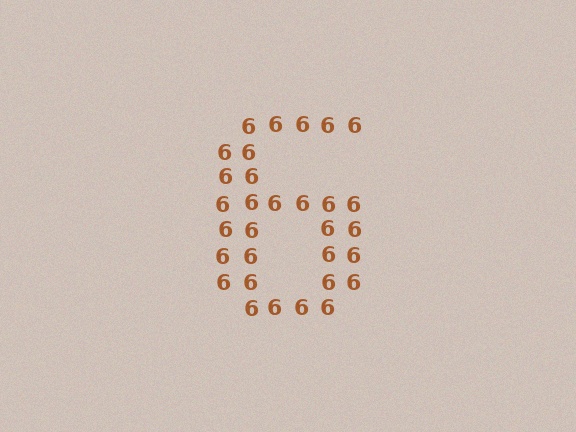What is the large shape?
The large shape is the digit 6.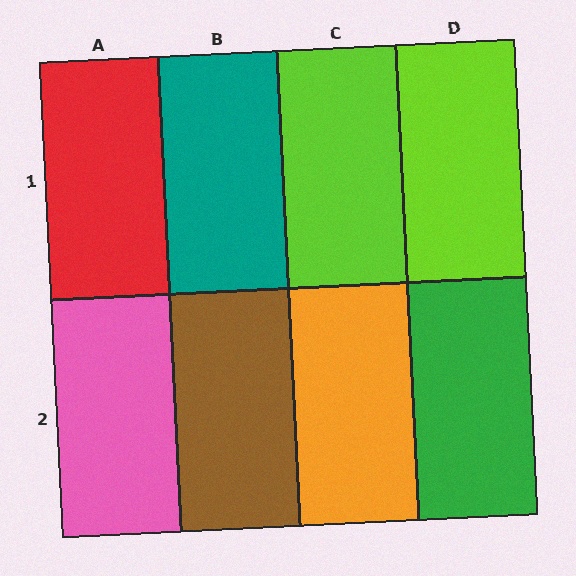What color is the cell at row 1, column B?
Teal.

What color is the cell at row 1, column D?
Lime.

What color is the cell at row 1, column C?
Lime.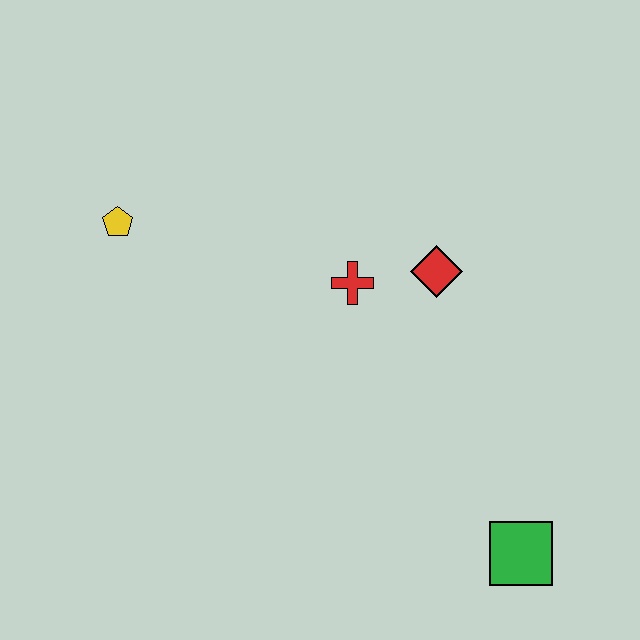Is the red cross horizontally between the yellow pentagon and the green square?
Yes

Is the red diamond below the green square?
No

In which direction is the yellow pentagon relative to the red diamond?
The yellow pentagon is to the left of the red diamond.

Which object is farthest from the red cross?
The green square is farthest from the red cross.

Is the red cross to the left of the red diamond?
Yes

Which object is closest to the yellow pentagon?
The red cross is closest to the yellow pentagon.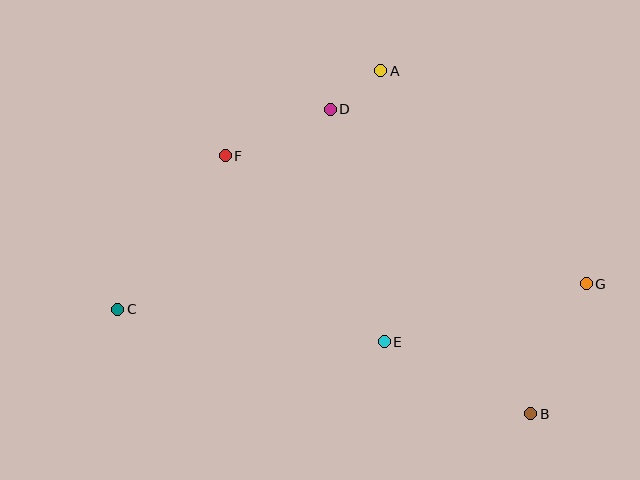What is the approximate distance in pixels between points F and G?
The distance between F and G is approximately 383 pixels.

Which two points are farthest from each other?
Points C and G are farthest from each other.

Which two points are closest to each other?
Points A and D are closest to each other.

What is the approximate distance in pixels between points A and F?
The distance between A and F is approximately 177 pixels.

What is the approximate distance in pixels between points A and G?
The distance between A and G is approximately 296 pixels.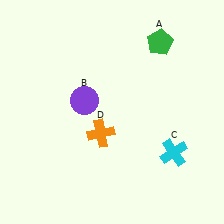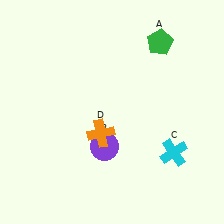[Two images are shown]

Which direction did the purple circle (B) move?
The purple circle (B) moved down.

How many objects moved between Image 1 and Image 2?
1 object moved between the two images.